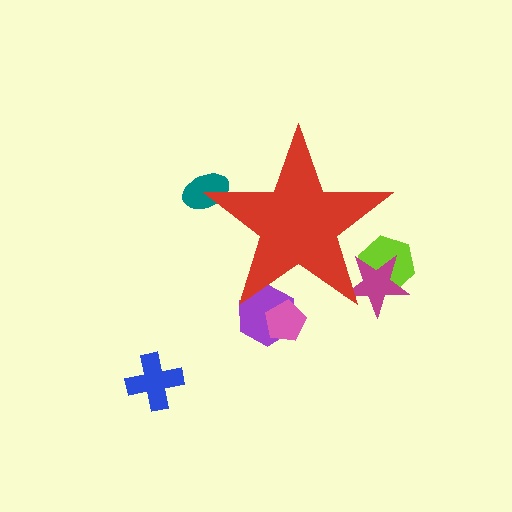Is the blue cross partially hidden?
No, the blue cross is fully visible.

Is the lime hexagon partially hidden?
Yes, the lime hexagon is partially hidden behind the red star.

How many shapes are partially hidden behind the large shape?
5 shapes are partially hidden.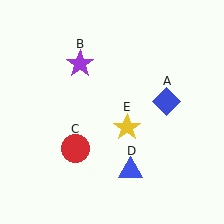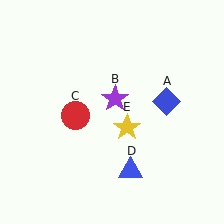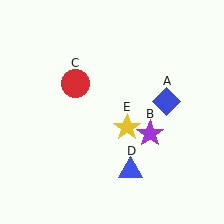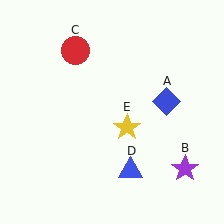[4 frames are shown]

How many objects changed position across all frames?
2 objects changed position: purple star (object B), red circle (object C).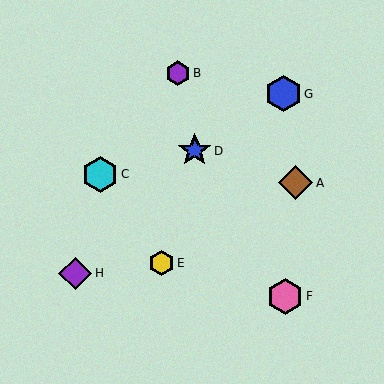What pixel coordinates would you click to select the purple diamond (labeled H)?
Click at (75, 273) to select the purple diamond H.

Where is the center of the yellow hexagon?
The center of the yellow hexagon is at (161, 263).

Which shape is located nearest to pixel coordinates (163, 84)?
The purple hexagon (labeled B) at (178, 73) is nearest to that location.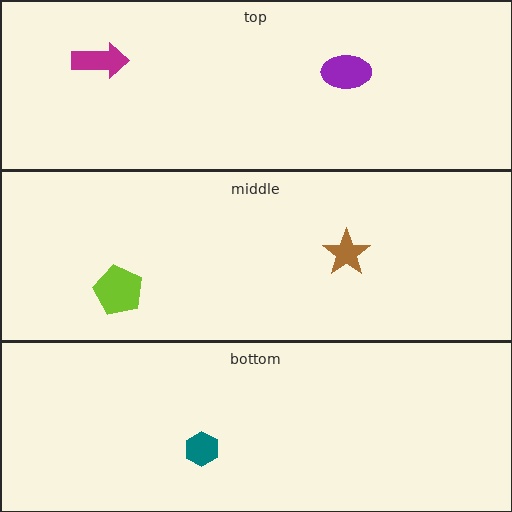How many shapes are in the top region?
2.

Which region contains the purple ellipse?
The top region.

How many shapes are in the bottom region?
1.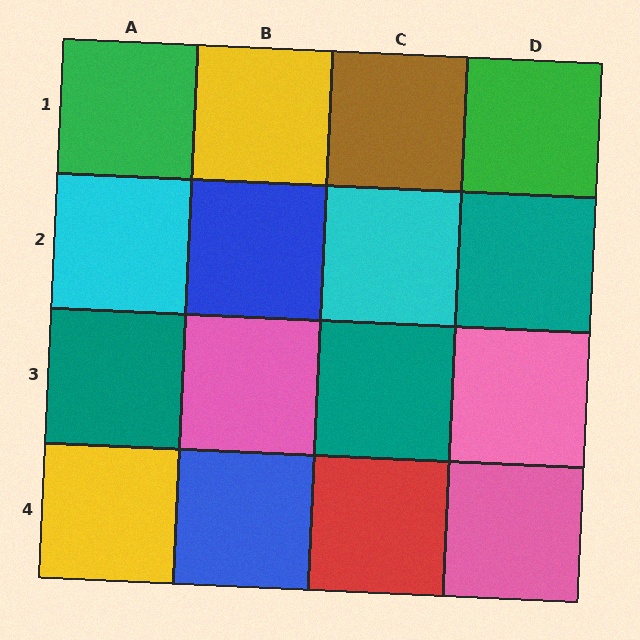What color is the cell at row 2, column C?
Cyan.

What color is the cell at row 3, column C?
Teal.